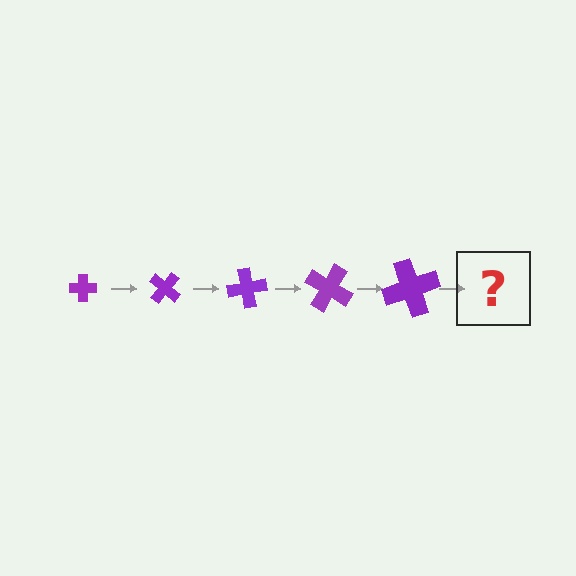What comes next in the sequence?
The next element should be a cross, larger than the previous one and rotated 200 degrees from the start.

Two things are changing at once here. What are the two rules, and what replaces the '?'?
The two rules are that the cross grows larger each step and it rotates 40 degrees each step. The '?' should be a cross, larger than the previous one and rotated 200 degrees from the start.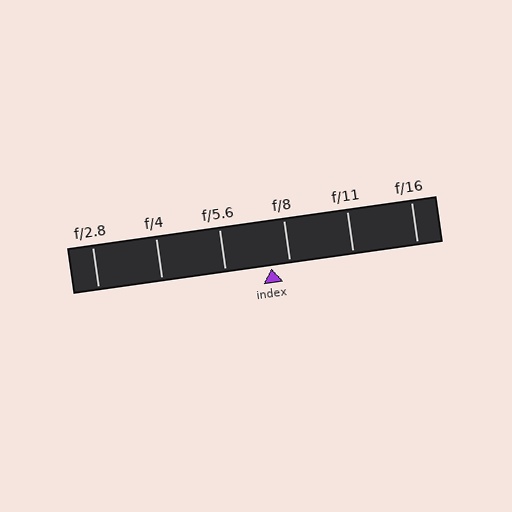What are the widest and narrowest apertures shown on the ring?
The widest aperture shown is f/2.8 and the narrowest is f/16.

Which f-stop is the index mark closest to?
The index mark is closest to f/8.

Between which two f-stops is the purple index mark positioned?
The index mark is between f/5.6 and f/8.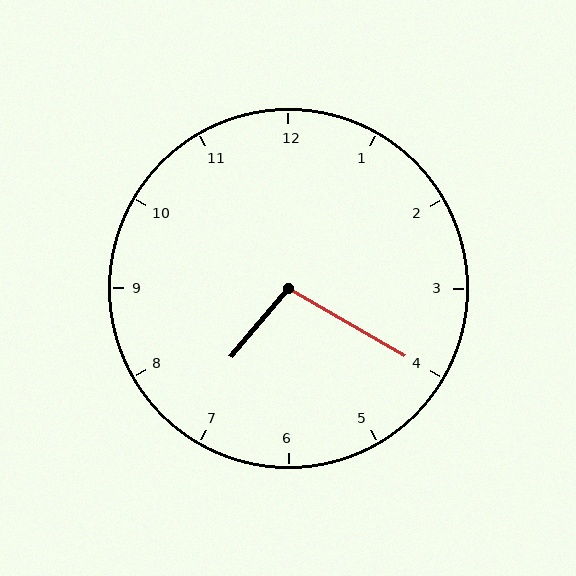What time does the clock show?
7:20.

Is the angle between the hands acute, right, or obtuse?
It is obtuse.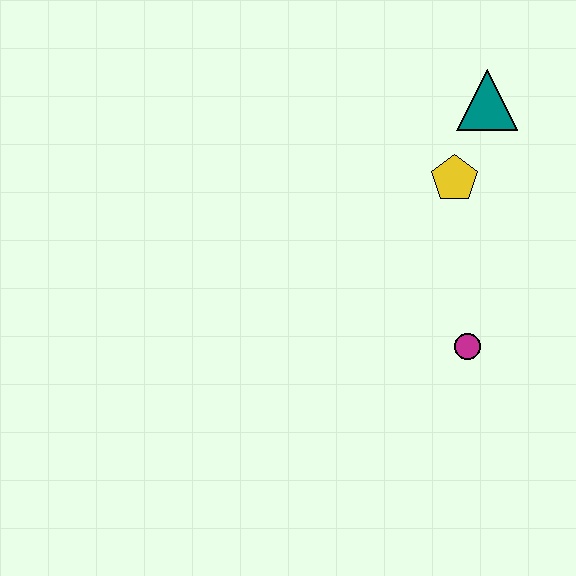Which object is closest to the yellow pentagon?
The teal triangle is closest to the yellow pentagon.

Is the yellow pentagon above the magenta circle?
Yes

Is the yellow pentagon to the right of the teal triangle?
No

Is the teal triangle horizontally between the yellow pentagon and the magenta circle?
No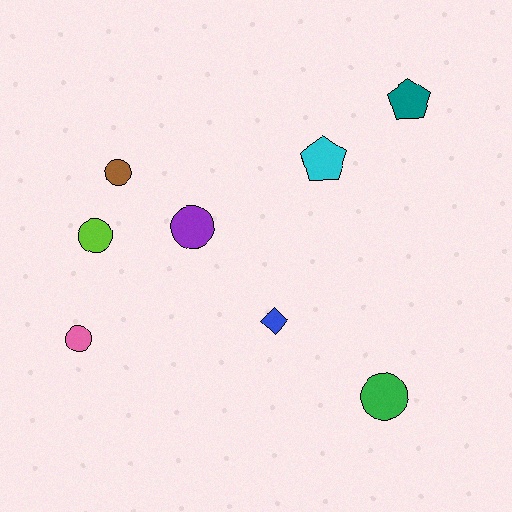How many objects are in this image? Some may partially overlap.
There are 8 objects.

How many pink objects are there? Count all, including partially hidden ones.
There is 1 pink object.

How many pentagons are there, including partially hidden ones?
There are 2 pentagons.